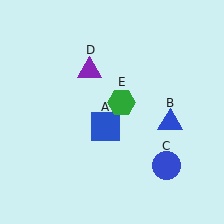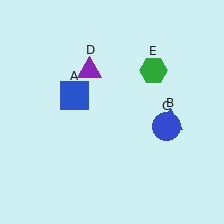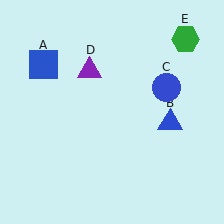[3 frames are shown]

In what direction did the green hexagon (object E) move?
The green hexagon (object E) moved up and to the right.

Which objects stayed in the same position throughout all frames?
Blue triangle (object B) and purple triangle (object D) remained stationary.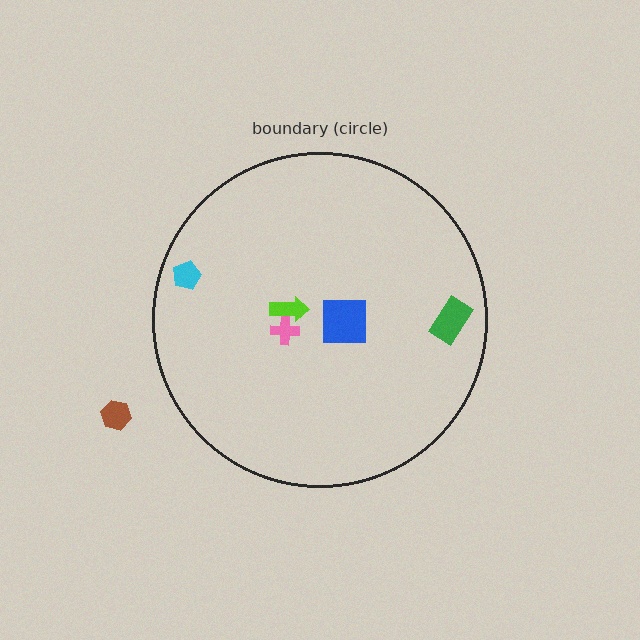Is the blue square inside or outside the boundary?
Inside.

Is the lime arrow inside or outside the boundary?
Inside.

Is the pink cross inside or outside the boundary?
Inside.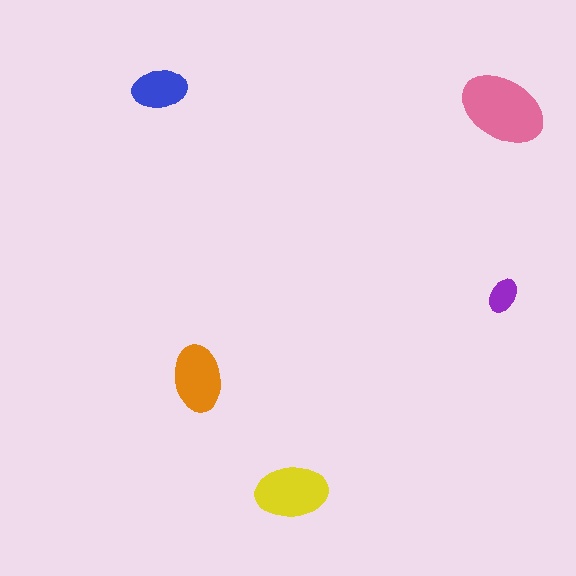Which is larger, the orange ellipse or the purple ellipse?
The orange one.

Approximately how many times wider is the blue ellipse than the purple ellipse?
About 1.5 times wider.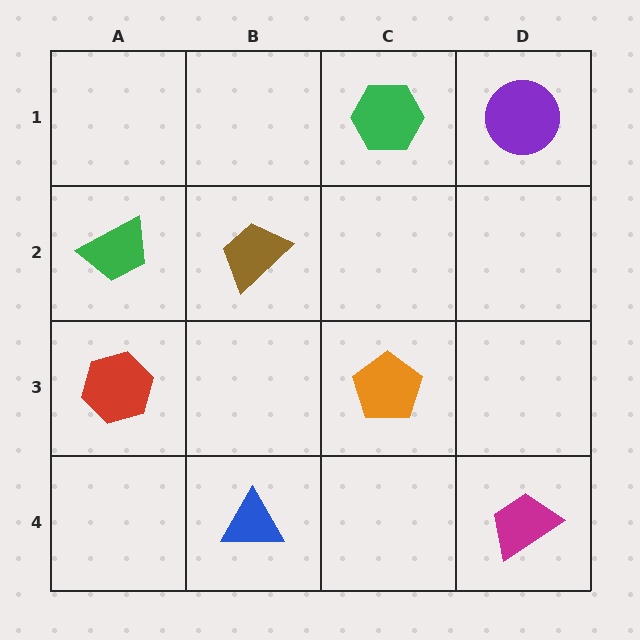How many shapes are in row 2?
2 shapes.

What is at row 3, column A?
A red hexagon.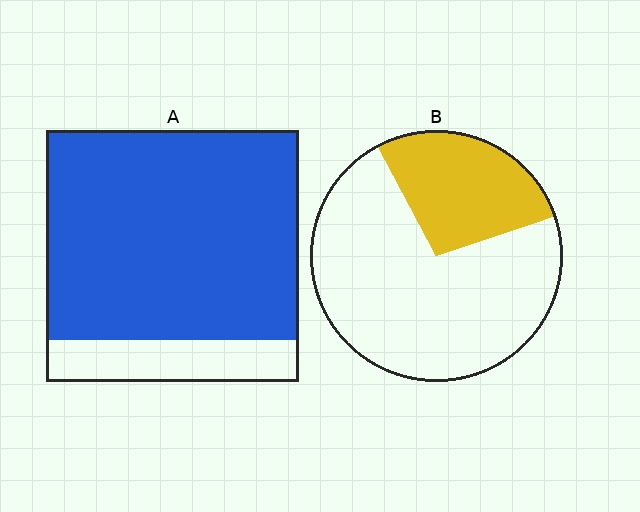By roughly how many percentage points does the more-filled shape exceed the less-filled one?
By roughly 55 percentage points (A over B).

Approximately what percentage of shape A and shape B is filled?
A is approximately 85% and B is approximately 30%.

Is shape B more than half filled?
No.